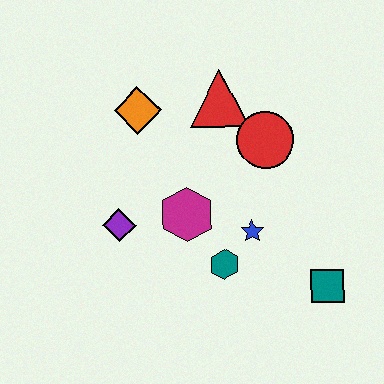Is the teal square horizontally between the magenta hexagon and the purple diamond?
No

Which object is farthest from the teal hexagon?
The orange diamond is farthest from the teal hexagon.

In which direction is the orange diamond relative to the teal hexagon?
The orange diamond is above the teal hexagon.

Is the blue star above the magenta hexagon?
No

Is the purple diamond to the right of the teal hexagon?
No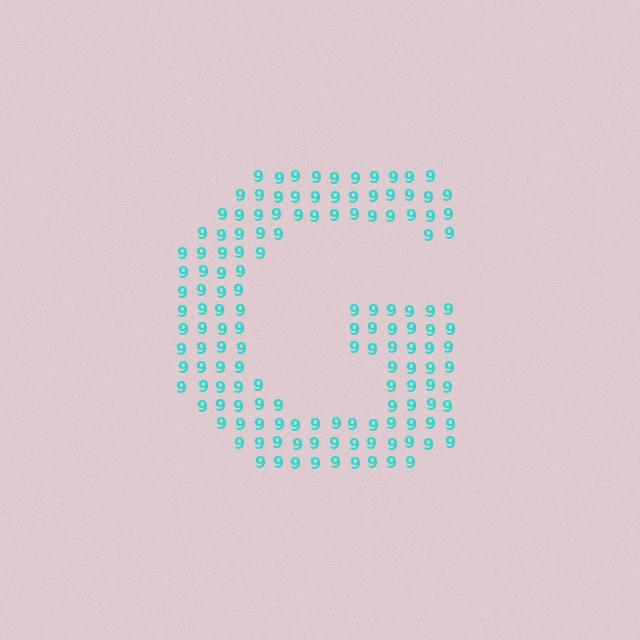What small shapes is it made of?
It is made of small digit 9's.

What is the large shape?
The large shape is the letter G.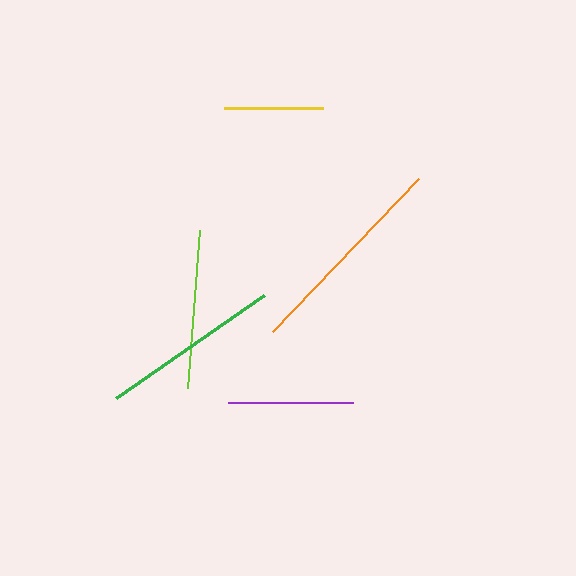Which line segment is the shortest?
The yellow line is the shortest at approximately 99 pixels.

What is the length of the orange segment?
The orange segment is approximately 212 pixels long.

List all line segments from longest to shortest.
From longest to shortest: orange, green, lime, purple, yellow.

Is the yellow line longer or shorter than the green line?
The green line is longer than the yellow line.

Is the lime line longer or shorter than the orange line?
The orange line is longer than the lime line.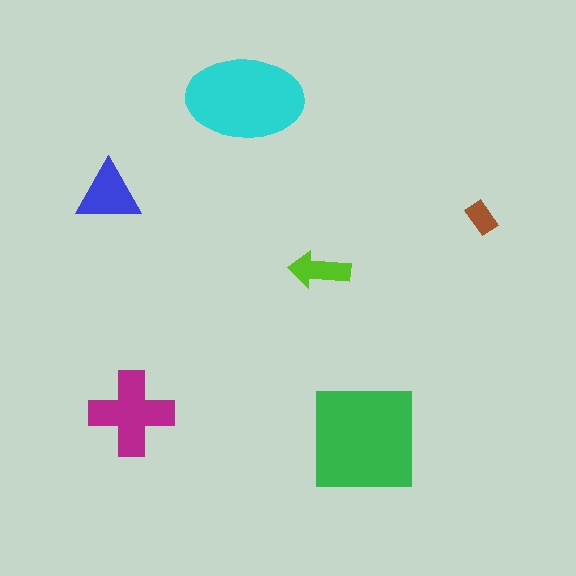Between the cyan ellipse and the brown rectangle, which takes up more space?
The cyan ellipse.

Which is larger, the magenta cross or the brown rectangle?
The magenta cross.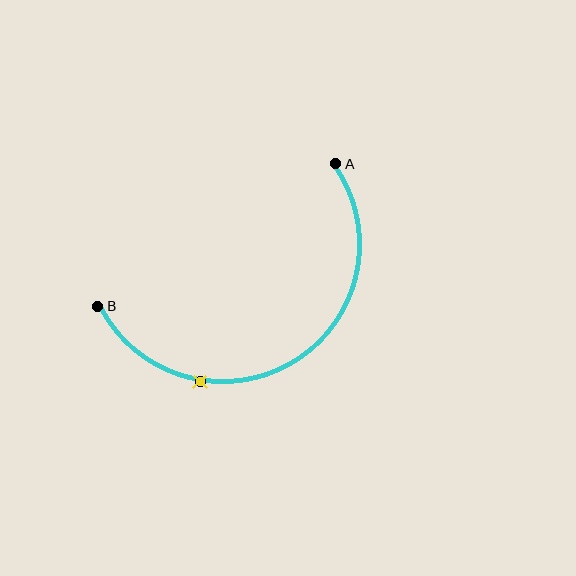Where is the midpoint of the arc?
The arc midpoint is the point on the curve farthest from the straight line joining A and B. It sits below that line.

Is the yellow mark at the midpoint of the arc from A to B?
No. The yellow mark lies on the arc but is closer to endpoint B. The arc midpoint would be at the point on the curve equidistant along the arc from both A and B.